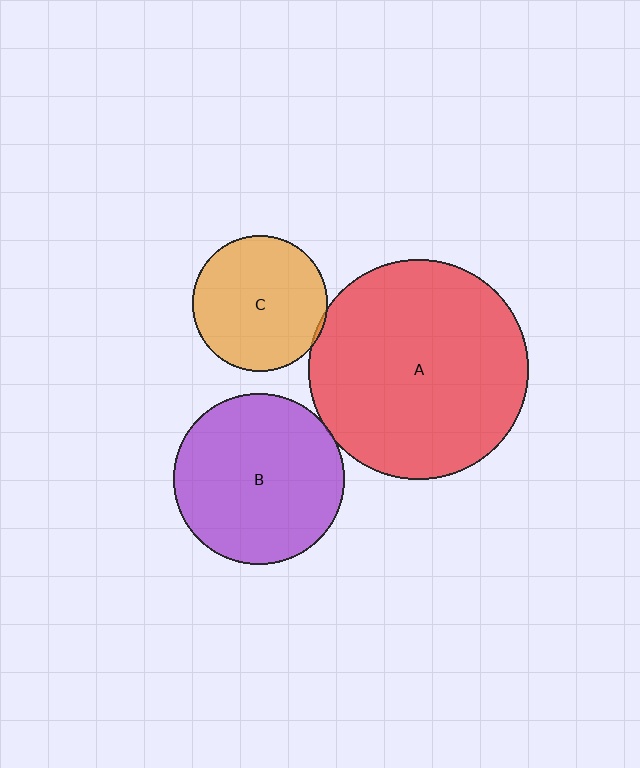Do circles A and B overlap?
Yes.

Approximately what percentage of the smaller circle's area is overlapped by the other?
Approximately 5%.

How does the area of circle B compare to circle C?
Approximately 1.6 times.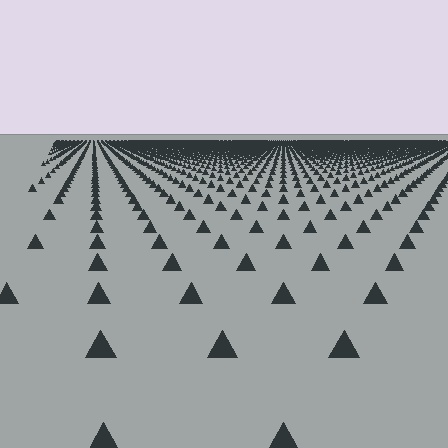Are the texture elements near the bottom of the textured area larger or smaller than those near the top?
Larger. Near the bottom, elements are closer to the viewer and appear at a bigger on-screen size.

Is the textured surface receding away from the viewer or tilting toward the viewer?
The surface is receding away from the viewer. Texture elements get smaller and denser toward the top.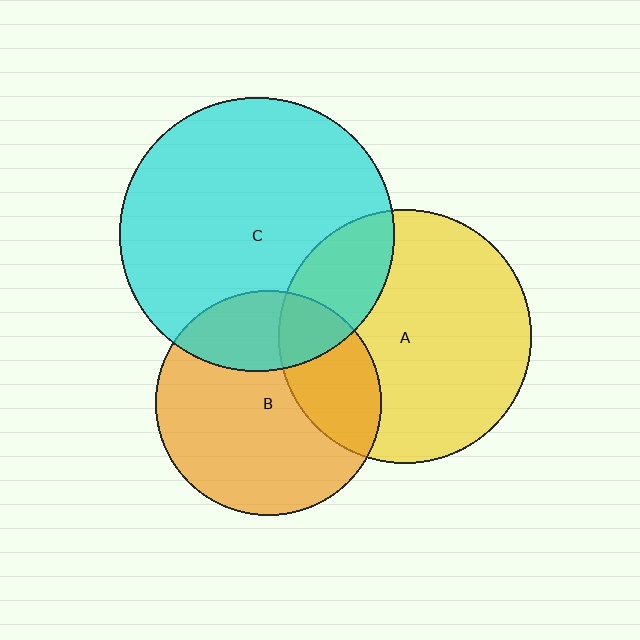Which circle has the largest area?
Circle C (cyan).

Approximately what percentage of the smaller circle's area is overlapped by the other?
Approximately 25%.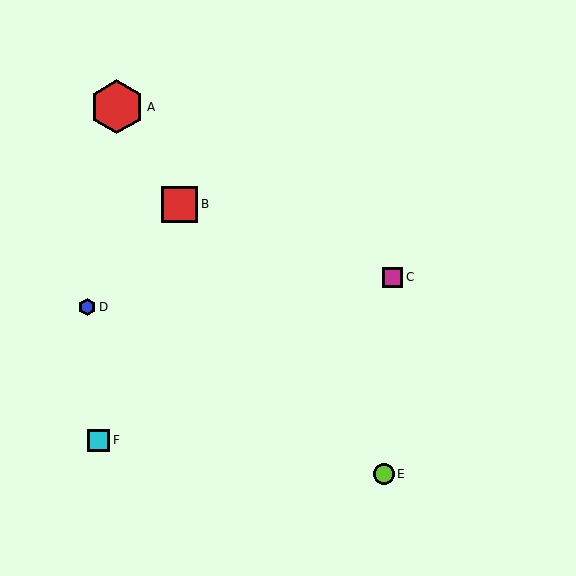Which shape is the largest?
The red hexagon (labeled A) is the largest.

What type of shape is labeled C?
Shape C is a magenta square.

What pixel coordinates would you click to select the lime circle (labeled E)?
Click at (384, 474) to select the lime circle E.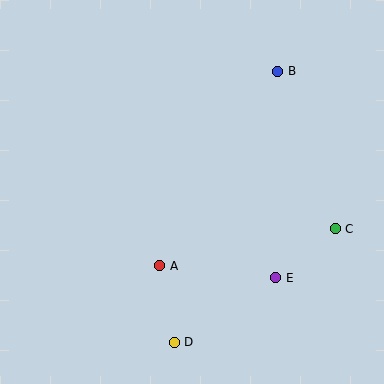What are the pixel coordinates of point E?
Point E is at (276, 278).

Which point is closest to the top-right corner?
Point B is closest to the top-right corner.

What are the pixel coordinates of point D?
Point D is at (174, 342).